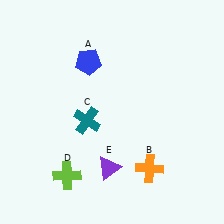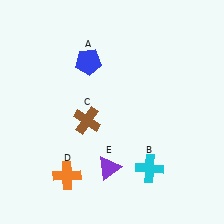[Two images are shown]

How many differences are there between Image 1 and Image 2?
There are 3 differences between the two images.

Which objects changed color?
B changed from orange to cyan. C changed from teal to brown. D changed from lime to orange.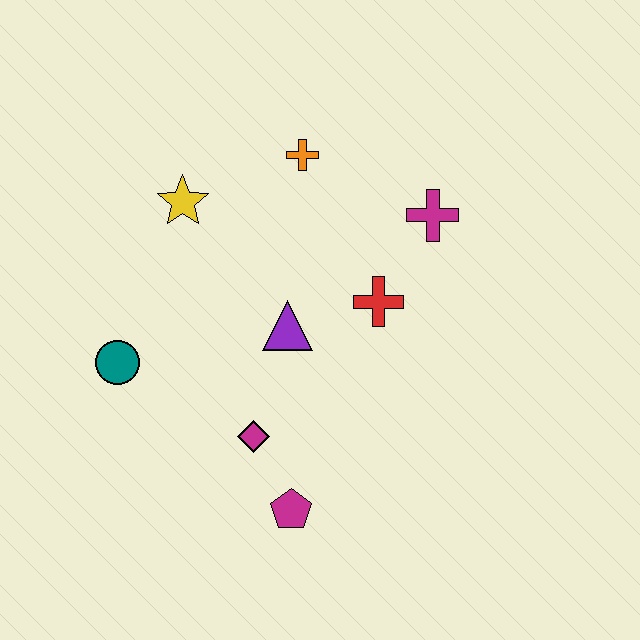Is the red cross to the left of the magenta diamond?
No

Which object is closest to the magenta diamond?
The magenta pentagon is closest to the magenta diamond.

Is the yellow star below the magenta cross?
No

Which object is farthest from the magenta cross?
The teal circle is farthest from the magenta cross.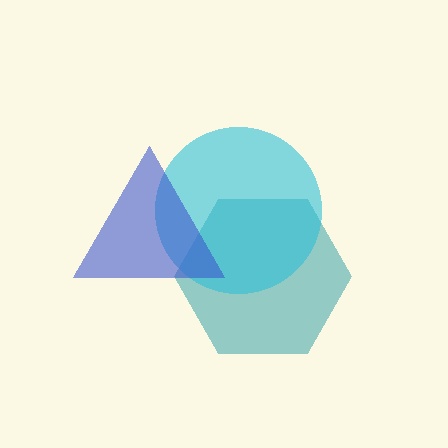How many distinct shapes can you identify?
There are 3 distinct shapes: a teal hexagon, a cyan circle, a blue triangle.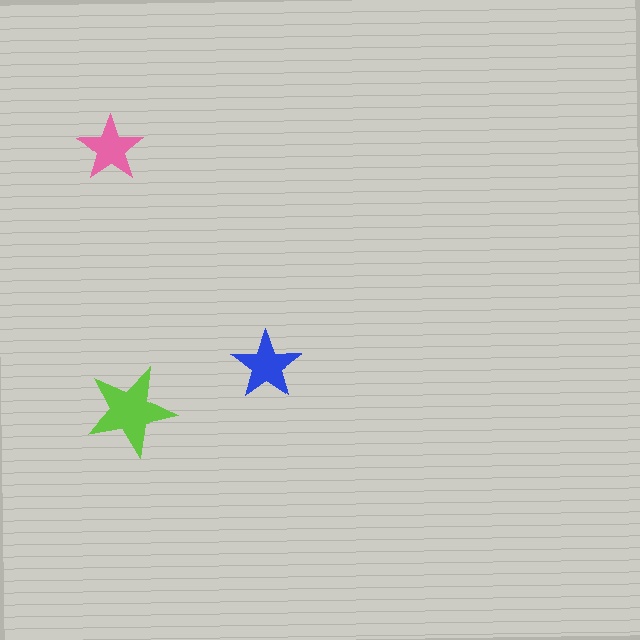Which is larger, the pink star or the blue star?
The blue one.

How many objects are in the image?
There are 3 objects in the image.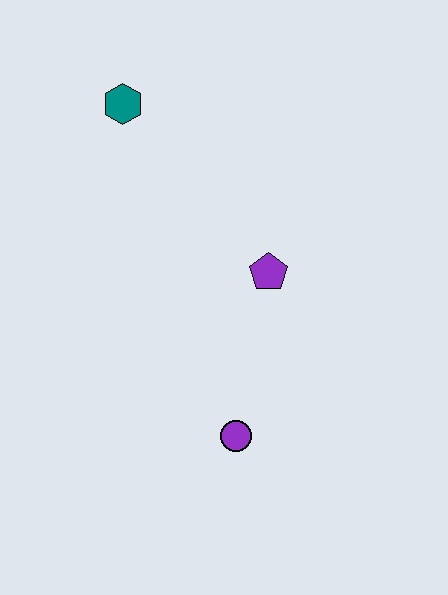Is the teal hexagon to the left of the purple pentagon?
Yes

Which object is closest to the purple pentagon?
The purple circle is closest to the purple pentagon.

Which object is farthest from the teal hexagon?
The purple circle is farthest from the teal hexagon.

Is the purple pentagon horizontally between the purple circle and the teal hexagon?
No